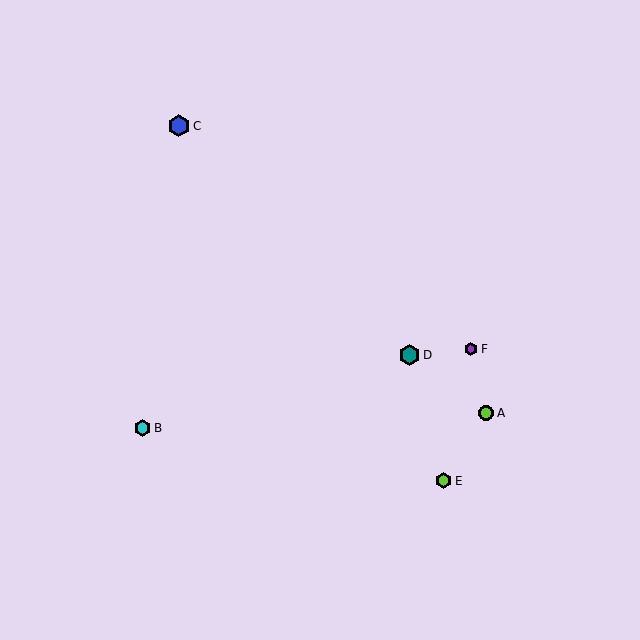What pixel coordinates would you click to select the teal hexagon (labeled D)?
Click at (410, 355) to select the teal hexagon D.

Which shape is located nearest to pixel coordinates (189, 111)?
The blue hexagon (labeled C) at (179, 126) is nearest to that location.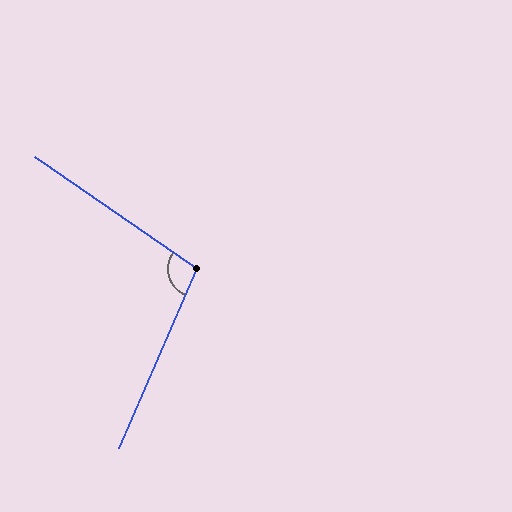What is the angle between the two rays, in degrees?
Approximately 101 degrees.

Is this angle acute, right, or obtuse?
It is obtuse.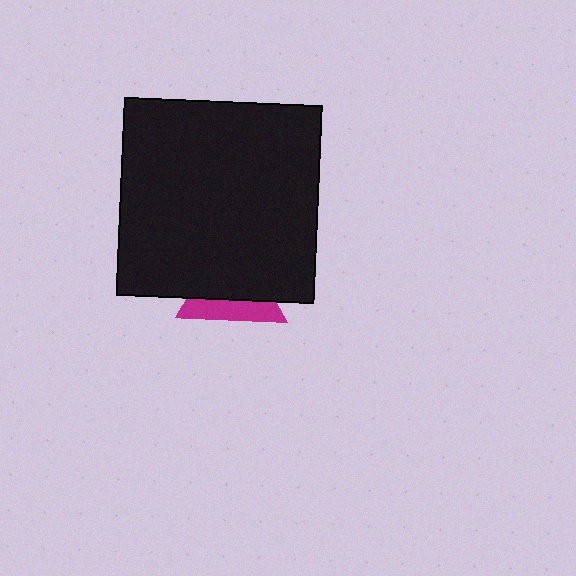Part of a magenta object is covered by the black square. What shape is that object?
It is a triangle.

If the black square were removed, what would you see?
You would see the complete magenta triangle.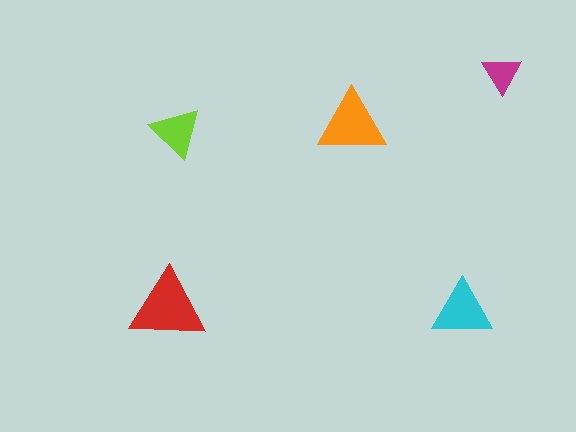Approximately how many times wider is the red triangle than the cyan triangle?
About 1.5 times wider.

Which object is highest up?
The magenta triangle is topmost.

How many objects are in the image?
There are 5 objects in the image.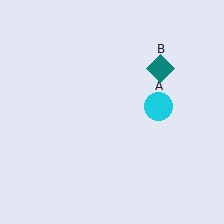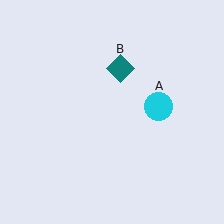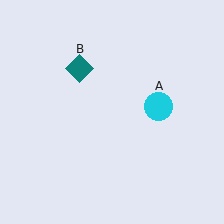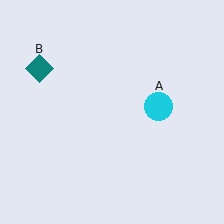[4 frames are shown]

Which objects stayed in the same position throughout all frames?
Cyan circle (object A) remained stationary.